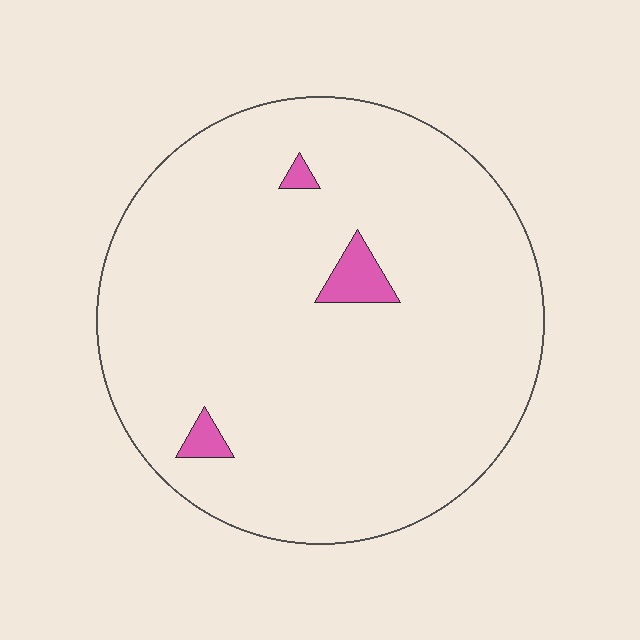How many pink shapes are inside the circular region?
3.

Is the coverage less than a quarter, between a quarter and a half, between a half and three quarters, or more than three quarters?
Less than a quarter.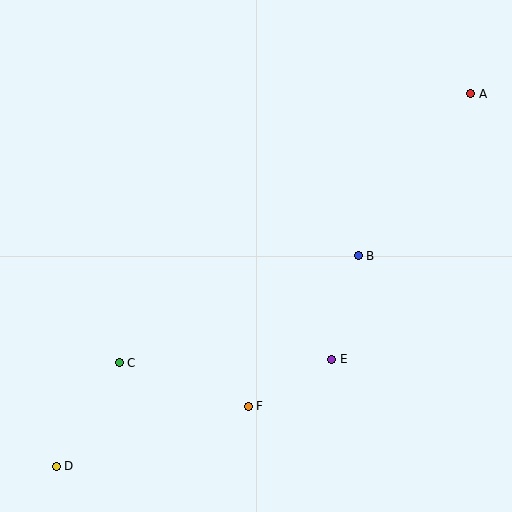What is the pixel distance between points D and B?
The distance between D and B is 368 pixels.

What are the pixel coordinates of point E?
Point E is at (332, 359).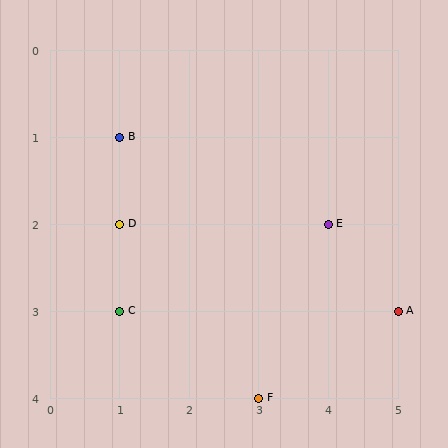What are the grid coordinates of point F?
Point F is at grid coordinates (3, 4).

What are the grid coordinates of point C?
Point C is at grid coordinates (1, 3).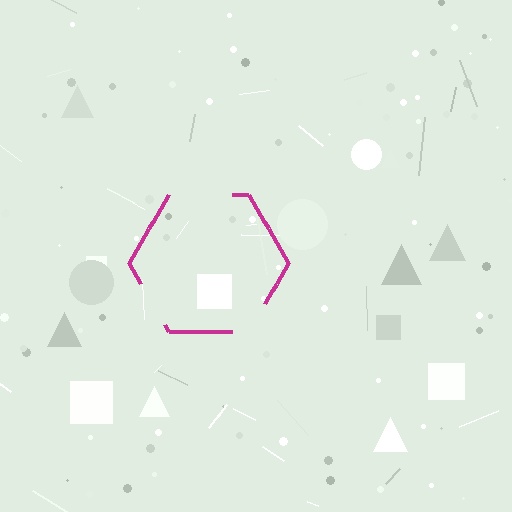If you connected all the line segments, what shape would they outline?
They would outline a hexagon.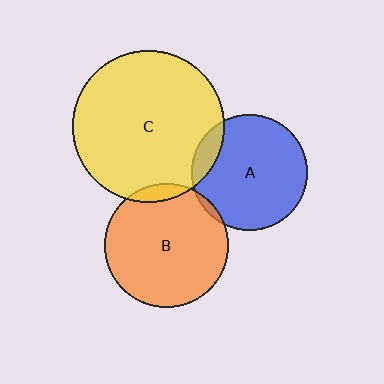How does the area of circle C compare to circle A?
Approximately 1.7 times.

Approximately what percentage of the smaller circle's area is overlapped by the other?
Approximately 5%.